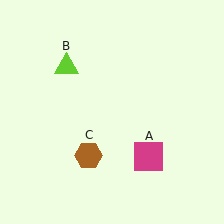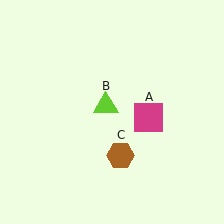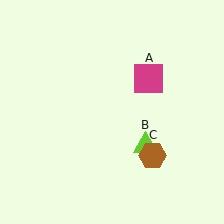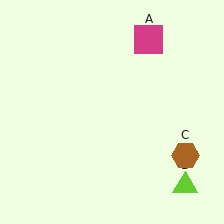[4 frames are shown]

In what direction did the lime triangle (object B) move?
The lime triangle (object B) moved down and to the right.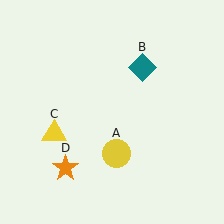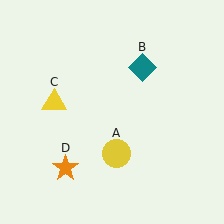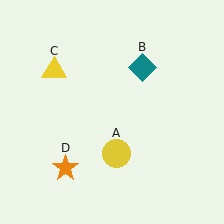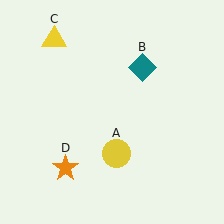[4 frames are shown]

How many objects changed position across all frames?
1 object changed position: yellow triangle (object C).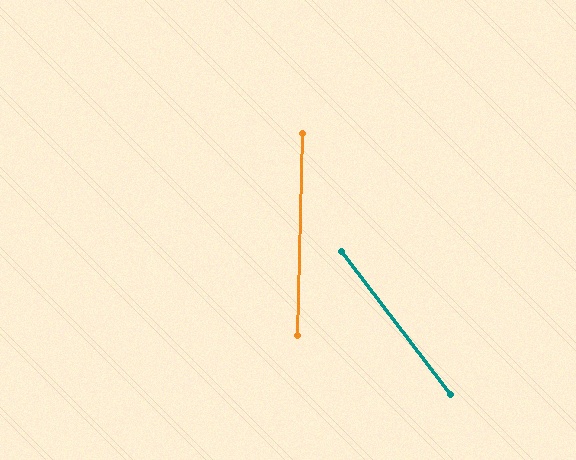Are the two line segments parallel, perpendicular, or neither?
Neither parallel nor perpendicular — they differ by about 38°.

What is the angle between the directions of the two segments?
Approximately 38 degrees.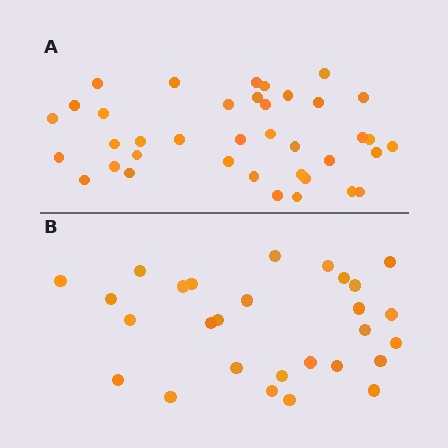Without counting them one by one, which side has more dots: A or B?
Region A (the top region) has more dots.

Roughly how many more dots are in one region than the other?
Region A has roughly 10 or so more dots than region B.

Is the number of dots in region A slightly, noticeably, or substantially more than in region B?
Region A has noticeably more, but not dramatically so. The ratio is roughly 1.4 to 1.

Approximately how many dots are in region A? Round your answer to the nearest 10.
About 40 dots. (The exact count is 38, which rounds to 40.)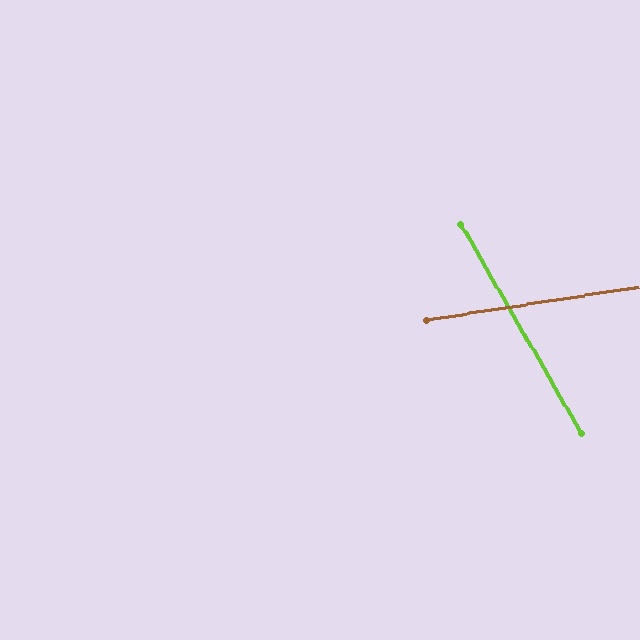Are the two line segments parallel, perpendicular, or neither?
Neither parallel nor perpendicular — they differ by about 69°.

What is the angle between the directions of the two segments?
Approximately 69 degrees.